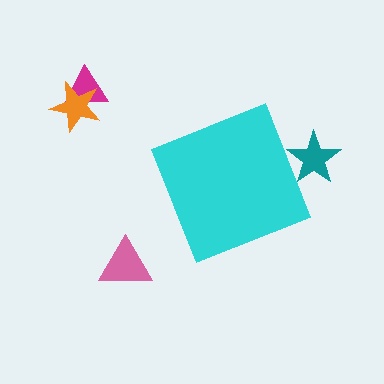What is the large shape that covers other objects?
A cyan diamond.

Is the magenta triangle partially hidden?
No, the magenta triangle is fully visible.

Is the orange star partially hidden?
No, the orange star is fully visible.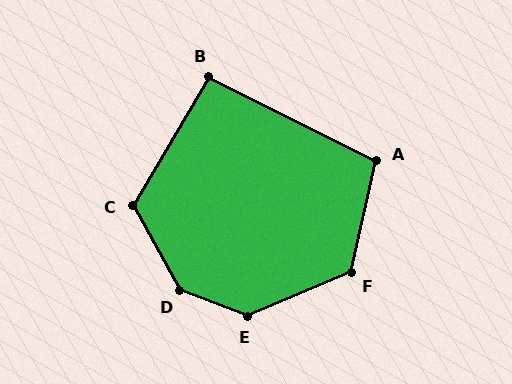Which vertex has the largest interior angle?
D, at approximately 140 degrees.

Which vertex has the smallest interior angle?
B, at approximately 94 degrees.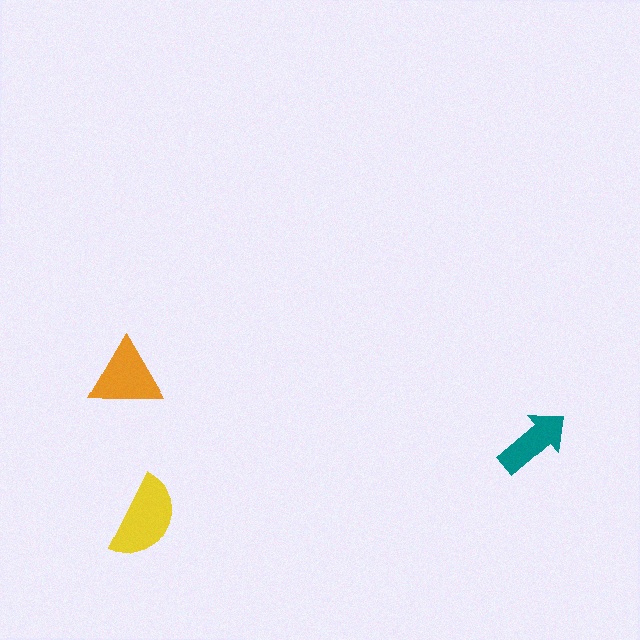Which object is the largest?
The yellow semicircle.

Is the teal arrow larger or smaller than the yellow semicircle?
Smaller.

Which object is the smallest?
The teal arrow.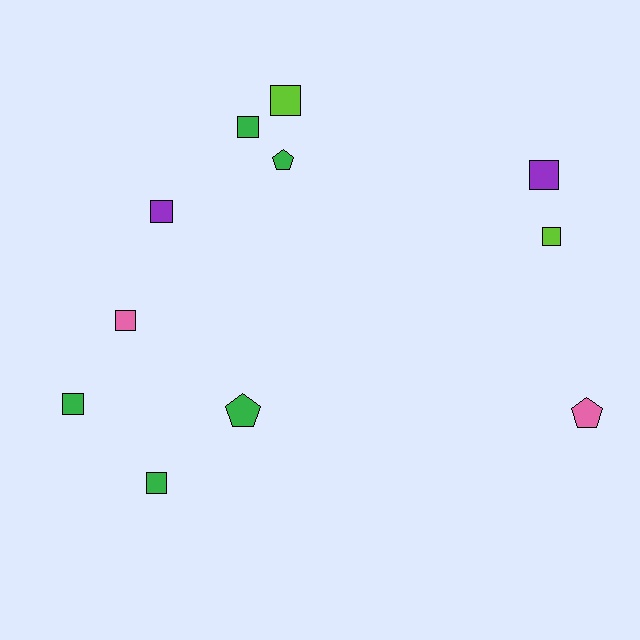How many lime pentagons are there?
There are no lime pentagons.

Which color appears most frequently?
Green, with 5 objects.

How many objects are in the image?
There are 11 objects.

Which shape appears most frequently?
Square, with 8 objects.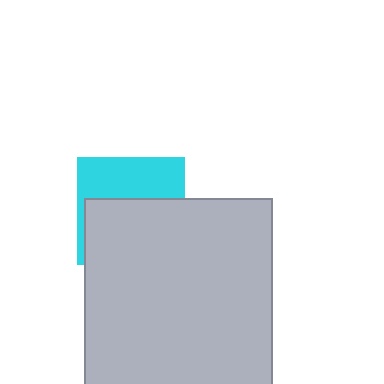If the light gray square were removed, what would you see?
You would see the complete cyan square.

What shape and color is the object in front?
The object in front is a light gray square.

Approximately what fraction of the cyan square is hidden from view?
Roughly 59% of the cyan square is hidden behind the light gray square.